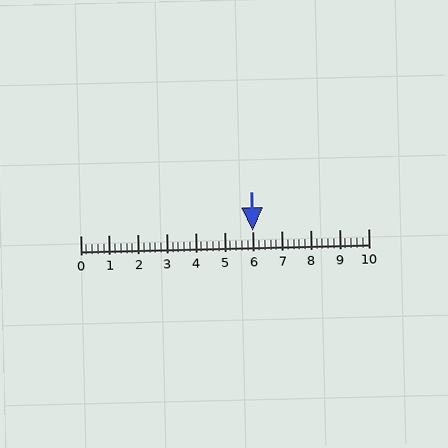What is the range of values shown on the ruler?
The ruler shows values from 0 to 10.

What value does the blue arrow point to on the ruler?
The blue arrow points to approximately 6.0.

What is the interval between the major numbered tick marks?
The major tick marks are spaced 1 units apart.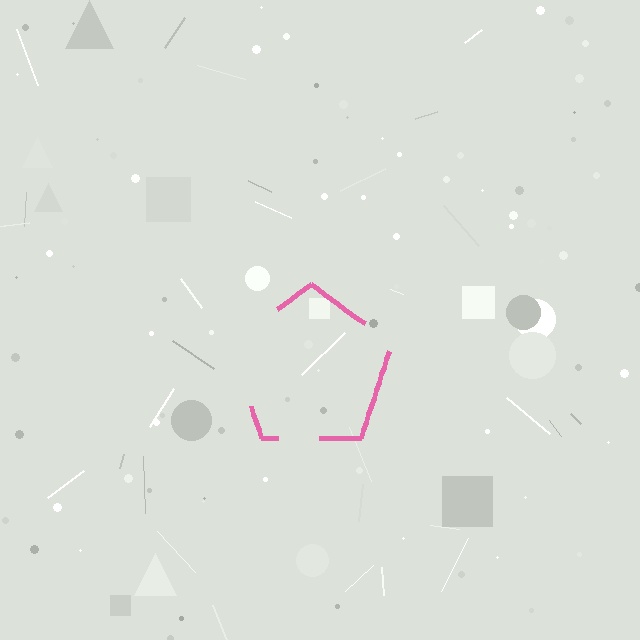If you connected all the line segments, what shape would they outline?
They would outline a pentagon.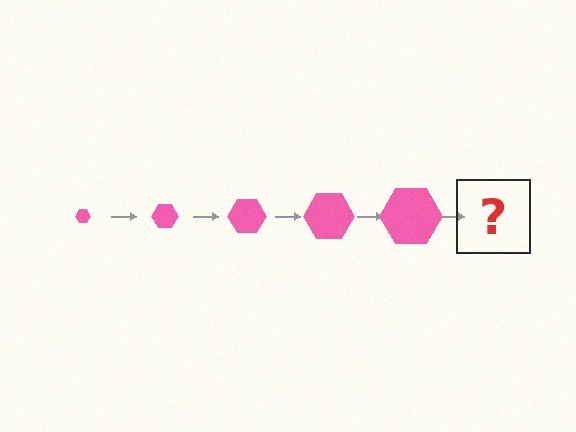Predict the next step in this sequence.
The next step is a pink hexagon, larger than the previous one.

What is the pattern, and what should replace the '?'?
The pattern is that the hexagon gets progressively larger each step. The '?' should be a pink hexagon, larger than the previous one.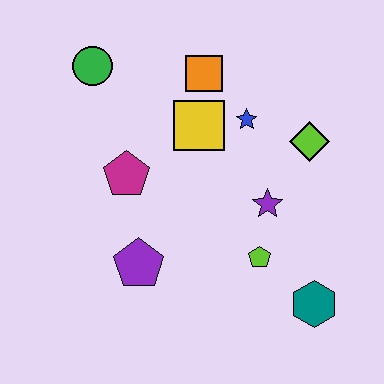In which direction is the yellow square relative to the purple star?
The yellow square is above the purple star.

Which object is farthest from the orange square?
The teal hexagon is farthest from the orange square.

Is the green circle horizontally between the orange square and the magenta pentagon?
No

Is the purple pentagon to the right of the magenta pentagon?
Yes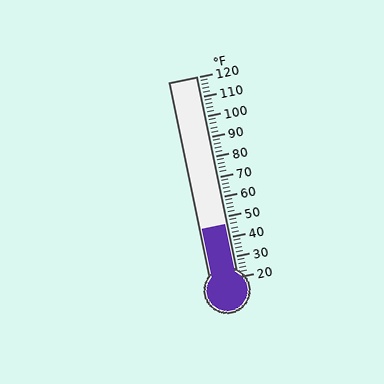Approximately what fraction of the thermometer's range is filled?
The thermometer is filled to approximately 25% of its range.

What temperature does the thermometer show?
The thermometer shows approximately 46°F.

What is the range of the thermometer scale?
The thermometer scale ranges from 20°F to 120°F.